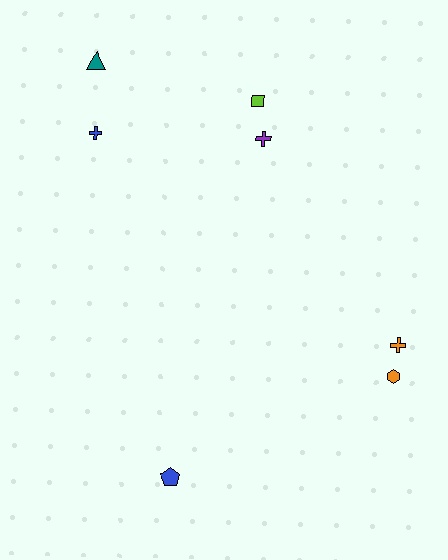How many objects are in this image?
There are 7 objects.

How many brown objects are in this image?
There are no brown objects.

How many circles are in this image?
There are no circles.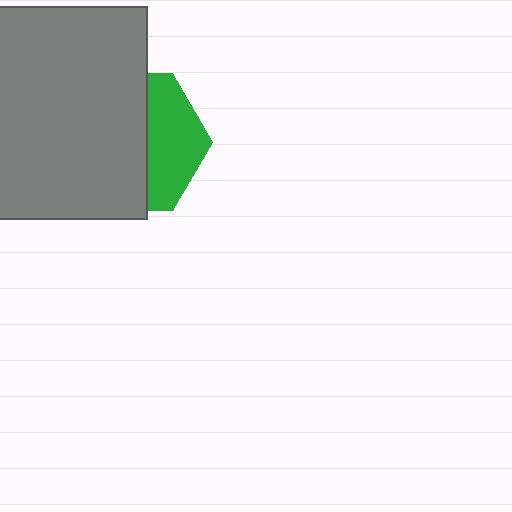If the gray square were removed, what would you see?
You would see the complete green hexagon.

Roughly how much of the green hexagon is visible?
A small part of it is visible (roughly 38%).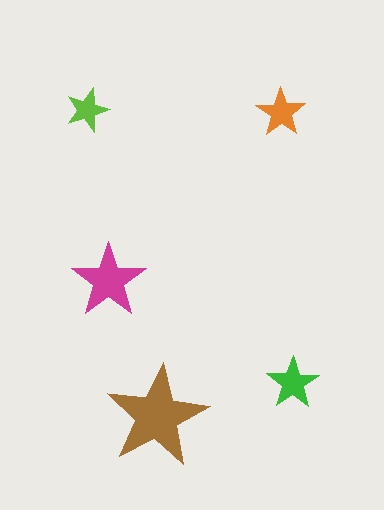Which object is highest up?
The lime star is topmost.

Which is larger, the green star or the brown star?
The brown one.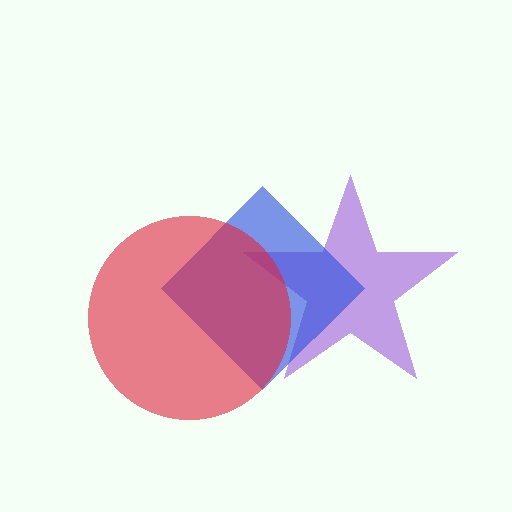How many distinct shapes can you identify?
There are 3 distinct shapes: a purple star, a blue diamond, a red circle.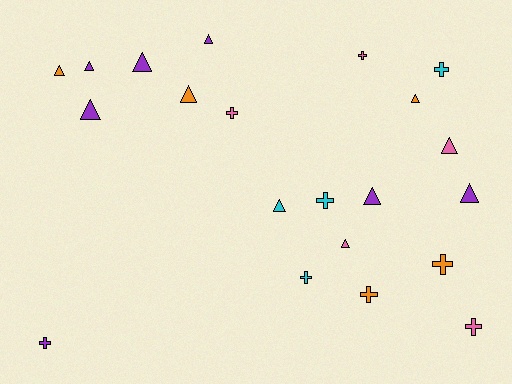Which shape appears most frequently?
Triangle, with 12 objects.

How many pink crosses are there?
There are 3 pink crosses.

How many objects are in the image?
There are 21 objects.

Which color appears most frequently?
Purple, with 7 objects.